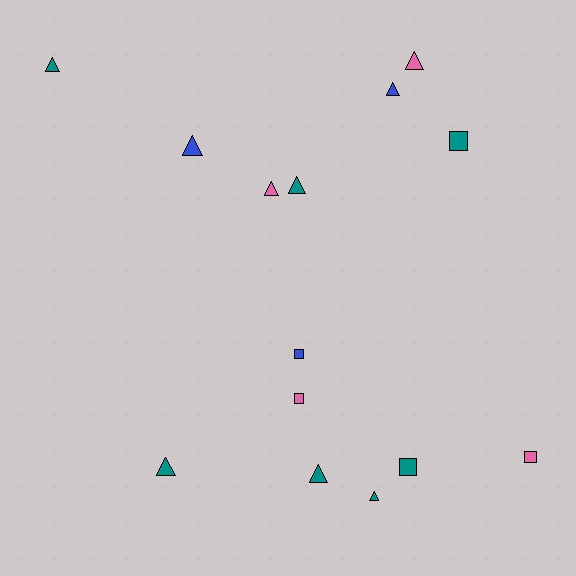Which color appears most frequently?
Teal, with 7 objects.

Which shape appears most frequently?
Triangle, with 9 objects.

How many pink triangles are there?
There are 2 pink triangles.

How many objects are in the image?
There are 14 objects.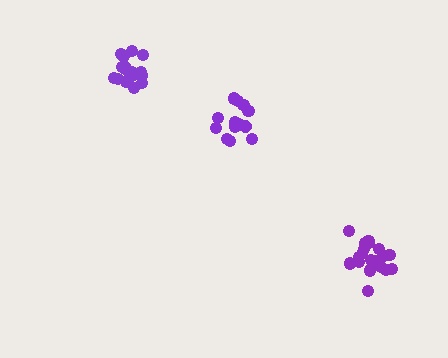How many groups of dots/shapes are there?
There are 3 groups.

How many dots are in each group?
Group 1: 14 dots, Group 2: 19 dots, Group 3: 16 dots (49 total).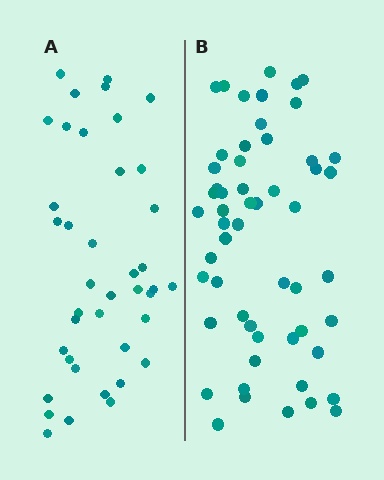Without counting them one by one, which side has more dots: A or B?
Region B (the right region) has more dots.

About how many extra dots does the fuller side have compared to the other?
Region B has approximately 15 more dots than region A.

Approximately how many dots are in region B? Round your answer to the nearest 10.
About 60 dots. (The exact count is 55, which rounds to 60.)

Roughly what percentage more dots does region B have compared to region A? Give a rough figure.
About 40% more.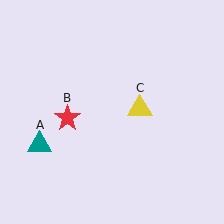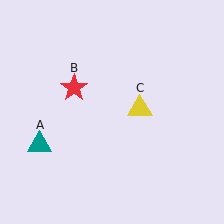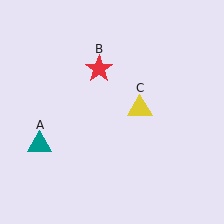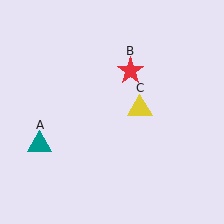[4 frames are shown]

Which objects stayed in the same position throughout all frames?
Teal triangle (object A) and yellow triangle (object C) remained stationary.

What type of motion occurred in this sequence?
The red star (object B) rotated clockwise around the center of the scene.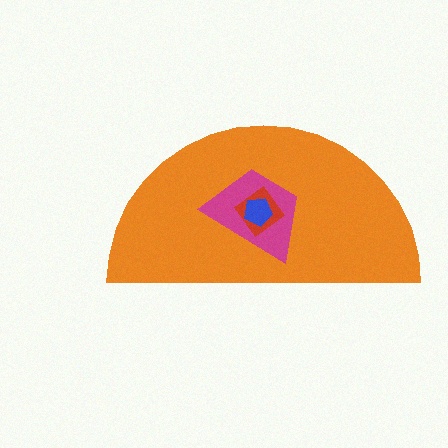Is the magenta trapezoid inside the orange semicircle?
Yes.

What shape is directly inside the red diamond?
The blue pentagon.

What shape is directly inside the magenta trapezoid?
The red diamond.